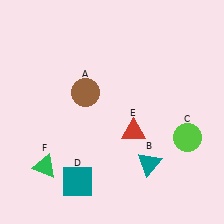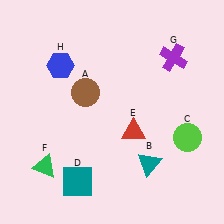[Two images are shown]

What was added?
A purple cross (G), a blue hexagon (H) were added in Image 2.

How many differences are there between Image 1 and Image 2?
There are 2 differences between the two images.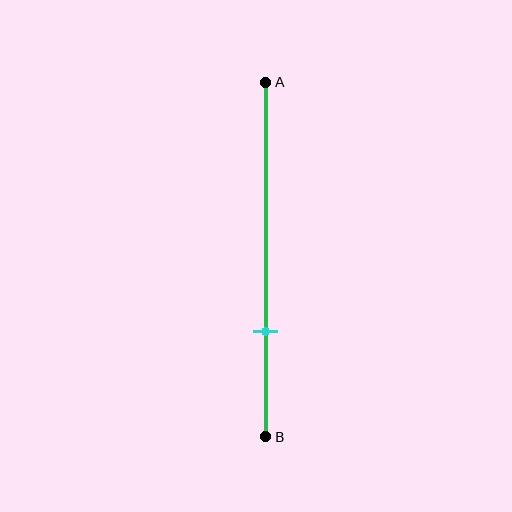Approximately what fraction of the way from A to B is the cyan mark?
The cyan mark is approximately 70% of the way from A to B.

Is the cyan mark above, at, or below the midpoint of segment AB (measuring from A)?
The cyan mark is below the midpoint of segment AB.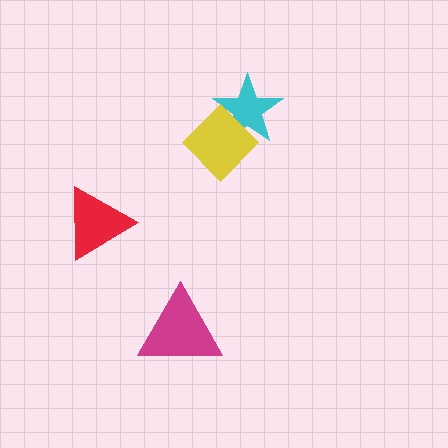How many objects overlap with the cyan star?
1 object overlaps with the cyan star.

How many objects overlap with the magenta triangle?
0 objects overlap with the magenta triangle.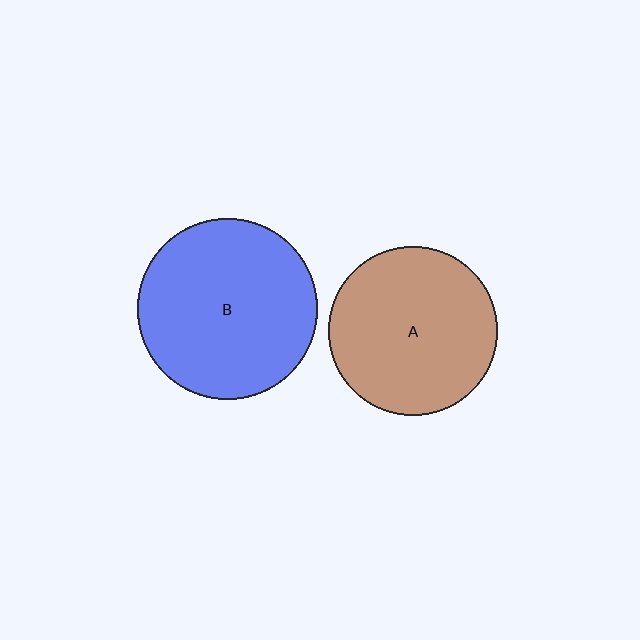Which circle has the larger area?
Circle B (blue).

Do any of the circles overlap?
No, none of the circles overlap.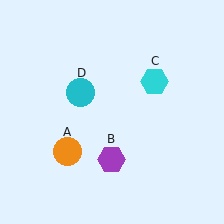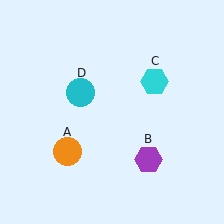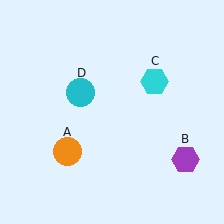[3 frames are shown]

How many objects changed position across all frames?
1 object changed position: purple hexagon (object B).